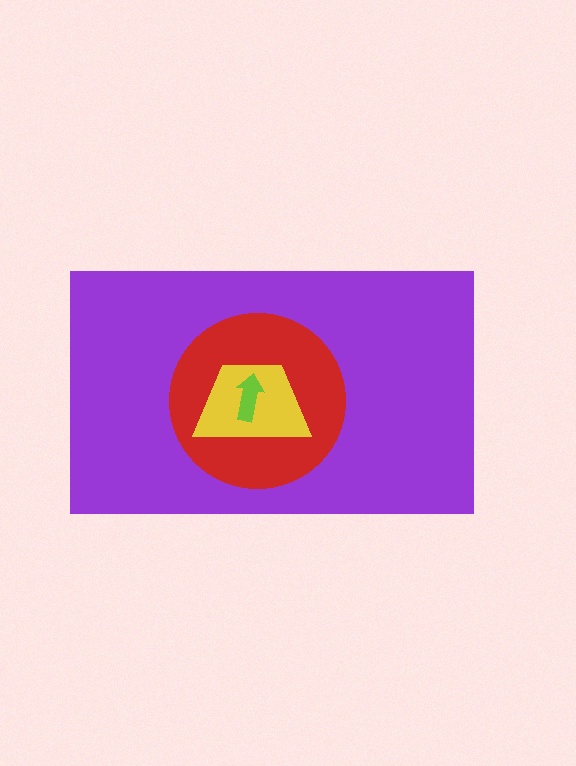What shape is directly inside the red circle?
The yellow trapezoid.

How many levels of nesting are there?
4.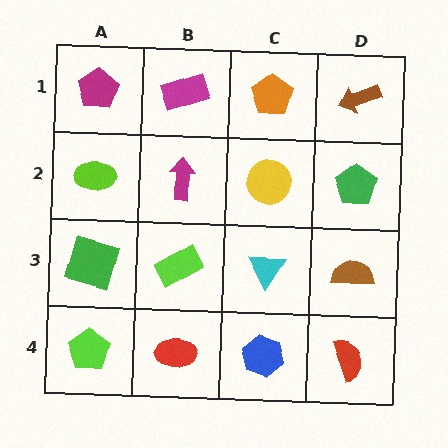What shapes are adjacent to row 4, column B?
A lime rectangle (row 3, column B), a lime pentagon (row 4, column A), a blue hexagon (row 4, column C).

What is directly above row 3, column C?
A yellow circle.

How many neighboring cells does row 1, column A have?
2.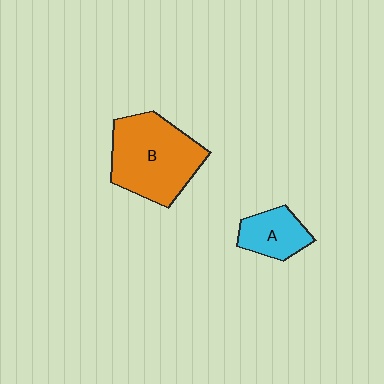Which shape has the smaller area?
Shape A (cyan).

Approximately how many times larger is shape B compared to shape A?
Approximately 2.2 times.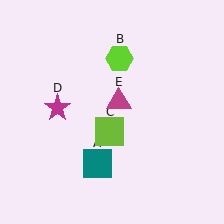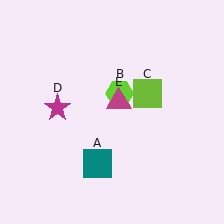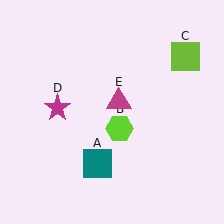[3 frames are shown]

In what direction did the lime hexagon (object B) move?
The lime hexagon (object B) moved down.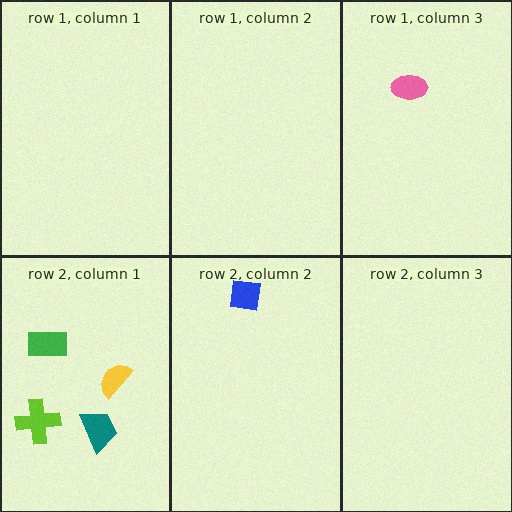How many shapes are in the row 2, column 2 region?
1.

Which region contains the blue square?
The row 2, column 2 region.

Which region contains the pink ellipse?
The row 1, column 3 region.